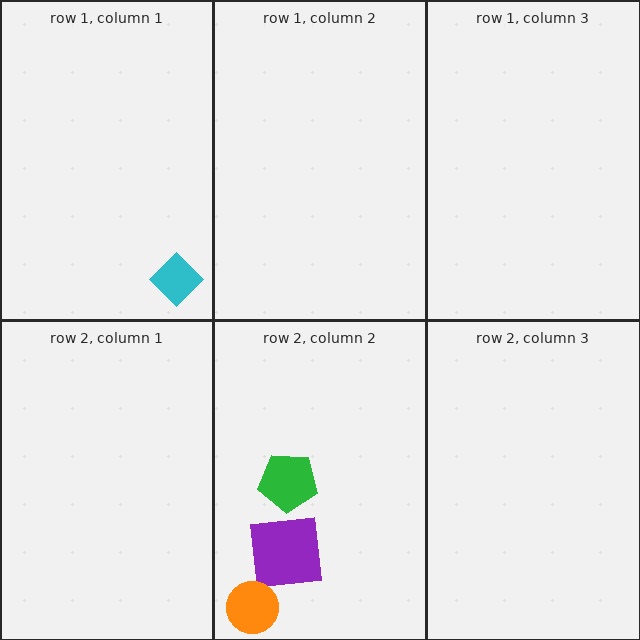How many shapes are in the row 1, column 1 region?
1.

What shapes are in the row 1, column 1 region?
The cyan diamond.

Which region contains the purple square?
The row 2, column 2 region.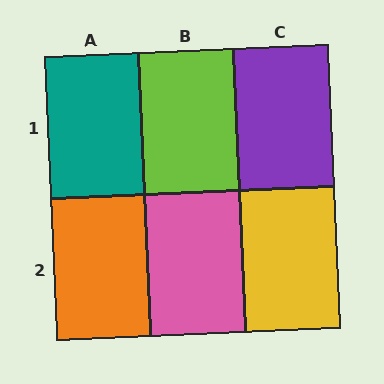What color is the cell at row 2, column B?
Pink.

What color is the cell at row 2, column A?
Orange.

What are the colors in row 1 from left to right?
Teal, lime, purple.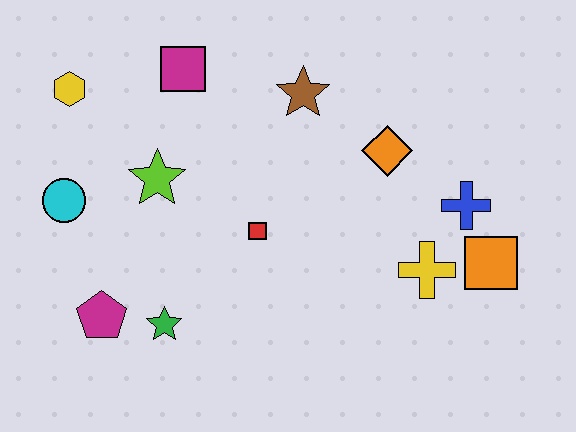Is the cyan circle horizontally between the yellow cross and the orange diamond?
No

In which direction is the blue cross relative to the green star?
The blue cross is to the right of the green star.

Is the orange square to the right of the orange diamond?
Yes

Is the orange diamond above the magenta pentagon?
Yes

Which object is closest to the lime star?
The cyan circle is closest to the lime star.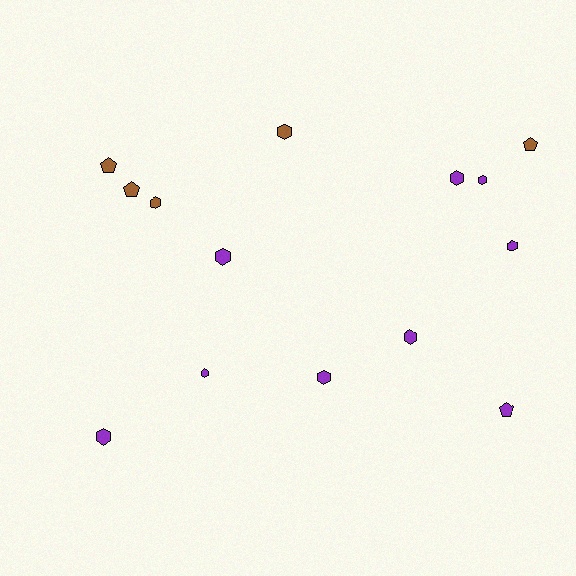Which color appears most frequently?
Purple, with 9 objects.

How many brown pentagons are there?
There are 3 brown pentagons.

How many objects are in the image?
There are 14 objects.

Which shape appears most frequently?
Hexagon, with 10 objects.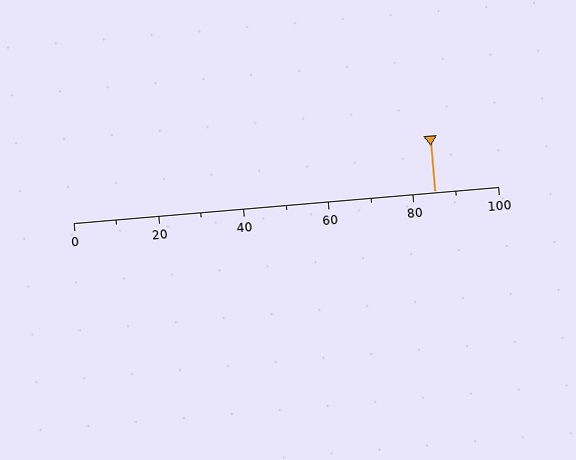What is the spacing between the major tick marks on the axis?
The major ticks are spaced 20 apart.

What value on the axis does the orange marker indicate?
The marker indicates approximately 85.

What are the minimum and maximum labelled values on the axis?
The axis runs from 0 to 100.